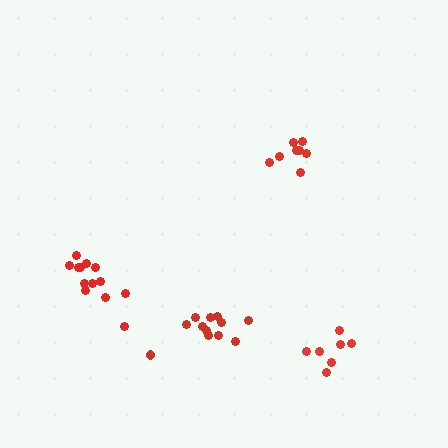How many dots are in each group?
Group 1: 7 dots, Group 2: 8 dots, Group 3: 13 dots, Group 4: 12 dots (40 total).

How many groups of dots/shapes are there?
There are 4 groups.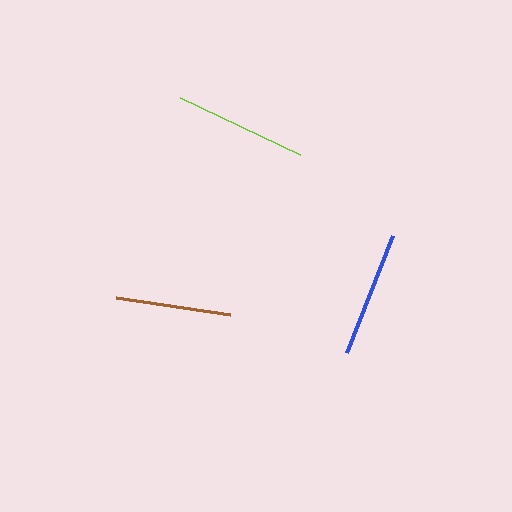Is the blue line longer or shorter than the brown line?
The blue line is longer than the brown line.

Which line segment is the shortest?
The brown line is the shortest at approximately 115 pixels.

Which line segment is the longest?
The lime line is the longest at approximately 133 pixels.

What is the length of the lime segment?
The lime segment is approximately 133 pixels long.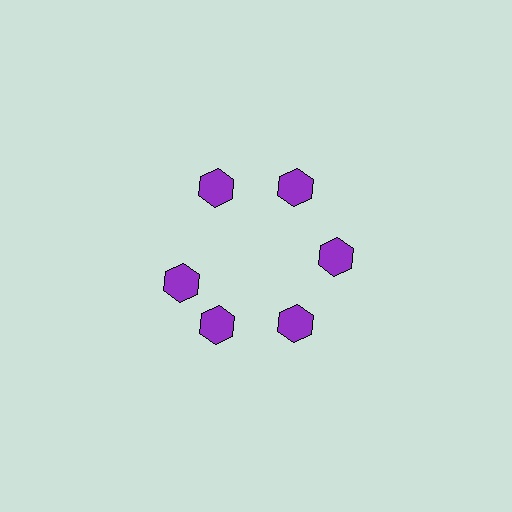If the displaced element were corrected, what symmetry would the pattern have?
It would have 6-fold rotational symmetry — the pattern would map onto itself every 60 degrees.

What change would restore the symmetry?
The symmetry would be restored by rotating it back into even spacing with its neighbors so that all 6 hexagons sit at equal angles and equal distance from the center.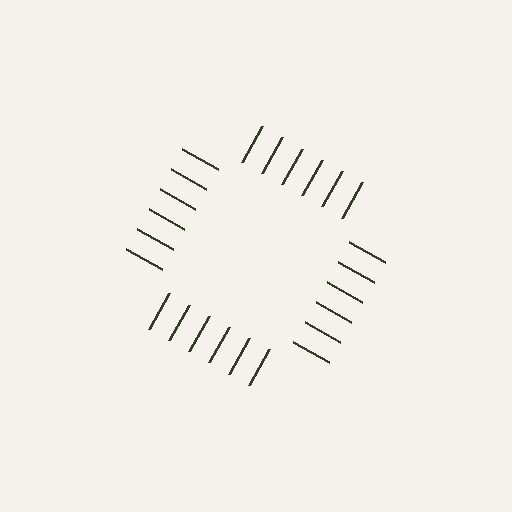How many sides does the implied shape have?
4 sides — the line-ends trace a square.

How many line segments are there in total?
24 — 6 along each of the 4 edges.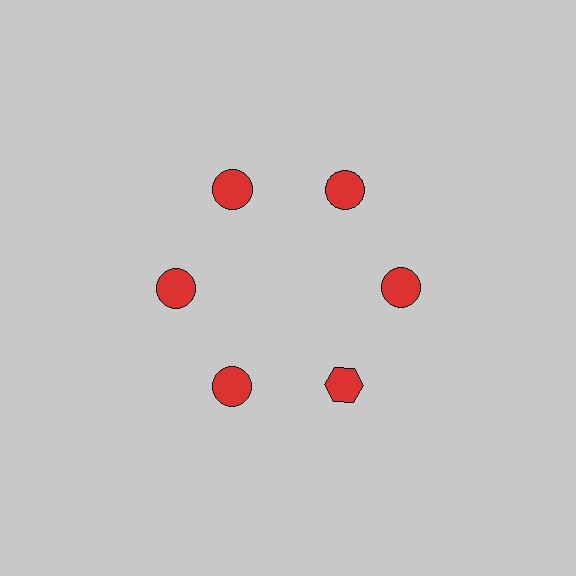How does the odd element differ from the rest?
It has a different shape: hexagon instead of circle.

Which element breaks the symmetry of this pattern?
The red hexagon at roughly the 5 o'clock position breaks the symmetry. All other shapes are red circles.